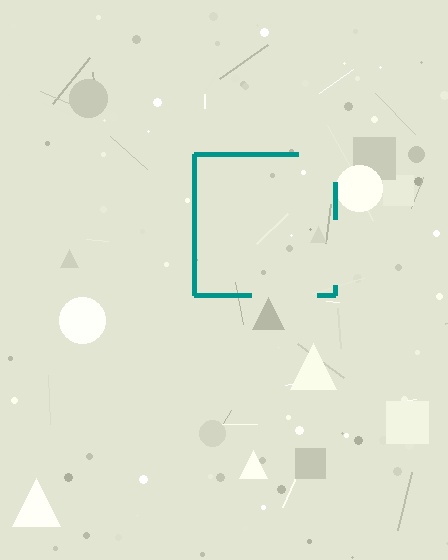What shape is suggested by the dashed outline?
The dashed outline suggests a square.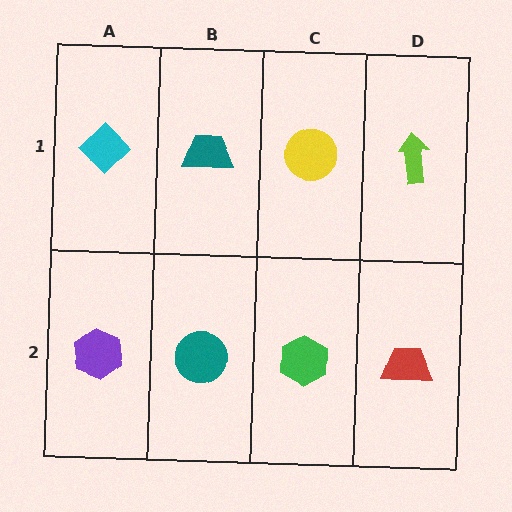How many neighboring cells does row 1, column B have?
3.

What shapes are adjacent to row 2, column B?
A teal trapezoid (row 1, column B), a purple hexagon (row 2, column A), a green hexagon (row 2, column C).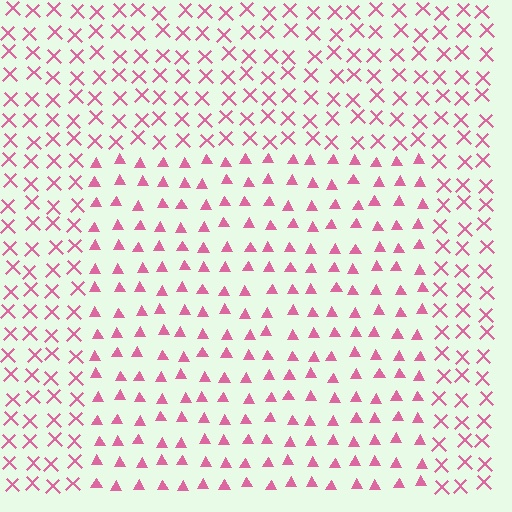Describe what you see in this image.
The image is filled with small pink elements arranged in a uniform grid. A rectangle-shaped region contains triangles, while the surrounding area contains X marks. The boundary is defined purely by the change in element shape.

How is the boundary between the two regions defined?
The boundary is defined by a change in element shape: triangles inside vs. X marks outside. All elements share the same color and spacing.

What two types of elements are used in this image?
The image uses triangles inside the rectangle region and X marks outside it.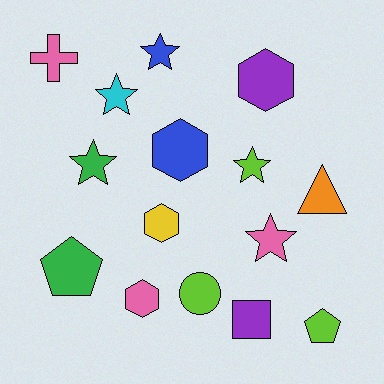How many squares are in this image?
There is 1 square.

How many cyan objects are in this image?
There is 1 cyan object.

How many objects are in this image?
There are 15 objects.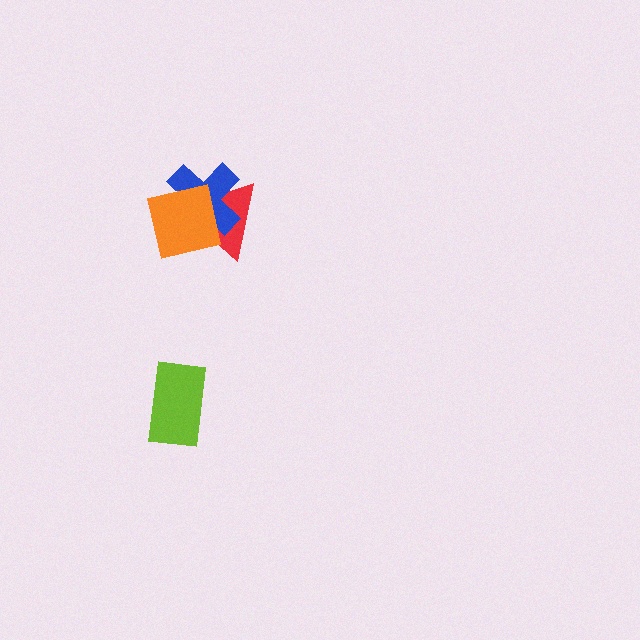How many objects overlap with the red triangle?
2 objects overlap with the red triangle.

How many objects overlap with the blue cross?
2 objects overlap with the blue cross.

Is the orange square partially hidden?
No, no other shape covers it.